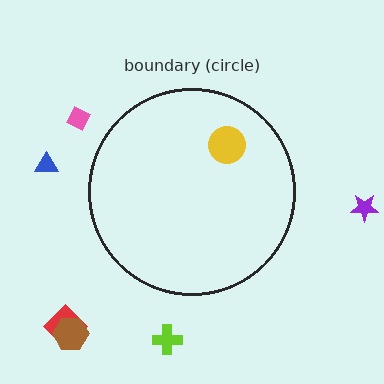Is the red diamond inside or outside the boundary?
Outside.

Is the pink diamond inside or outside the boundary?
Outside.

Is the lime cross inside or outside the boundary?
Outside.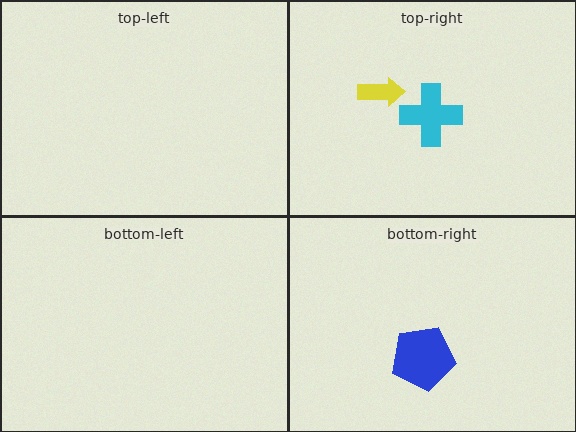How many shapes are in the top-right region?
2.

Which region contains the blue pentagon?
The bottom-right region.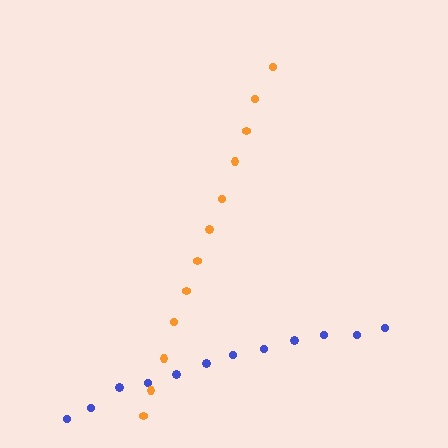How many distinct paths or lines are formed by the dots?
There are 2 distinct paths.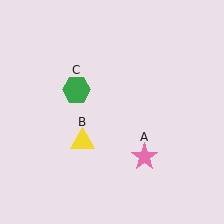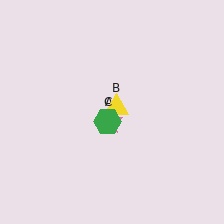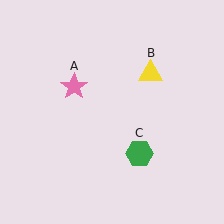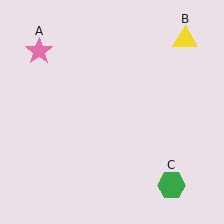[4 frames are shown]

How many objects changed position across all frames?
3 objects changed position: pink star (object A), yellow triangle (object B), green hexagon (object C).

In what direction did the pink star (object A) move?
The pink star (object A) moved up and to the left.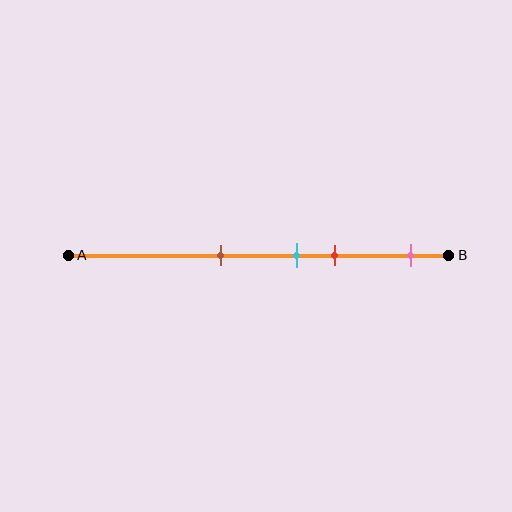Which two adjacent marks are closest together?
The cyan and red marks are the closest adjacent pair.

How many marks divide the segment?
There are 4 marks dividing the segment.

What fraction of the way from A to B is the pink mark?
The pink mark is approximately 90% (0.9) of the way from A to B.